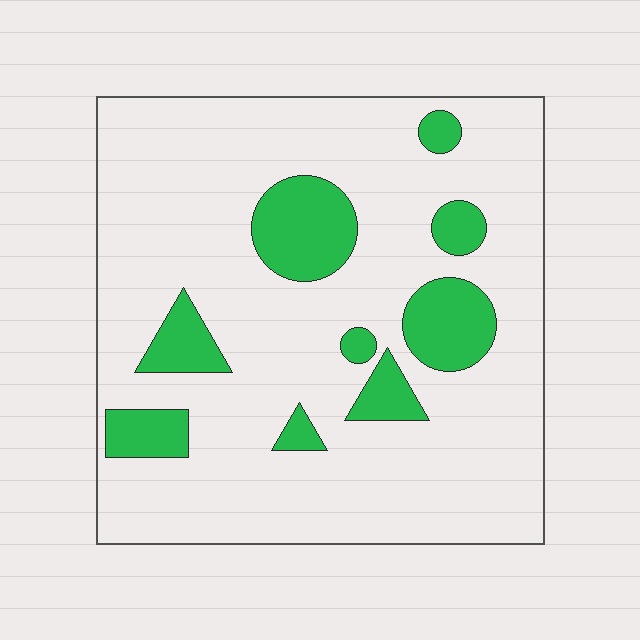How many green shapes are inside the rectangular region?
9.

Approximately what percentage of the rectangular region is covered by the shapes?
Approximately 15%.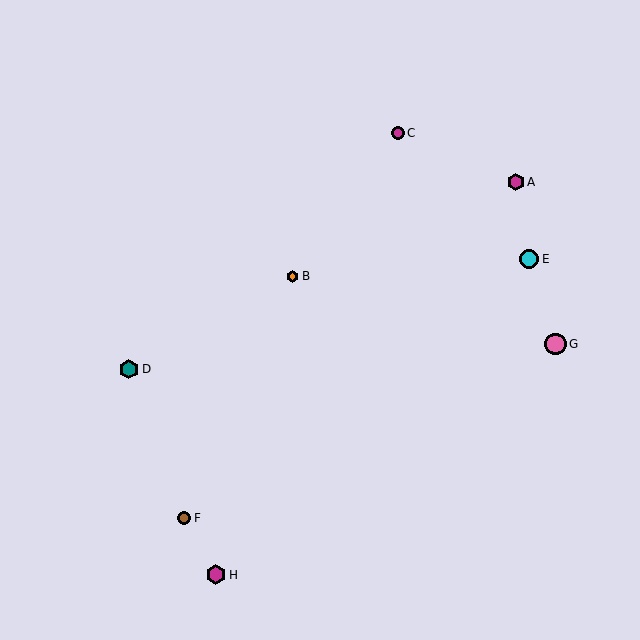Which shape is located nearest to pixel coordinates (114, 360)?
The teal hexagon (labeled D) at (129, 369) is nearest to that location.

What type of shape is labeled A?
Shape A is a magenta hexagon.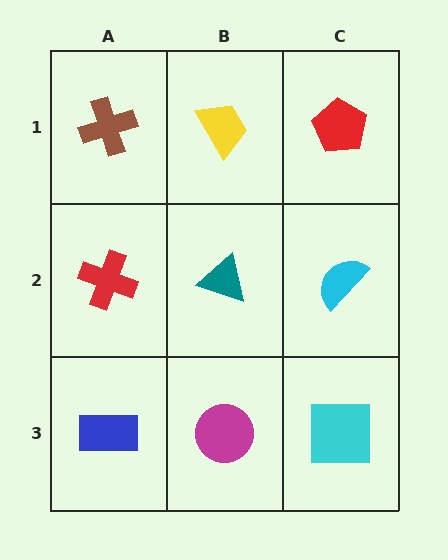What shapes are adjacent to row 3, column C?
A cyan semicircle (row 2, column C), a magenta circle (row 3, column B).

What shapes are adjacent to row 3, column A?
A red cross (row 2, column A), a magenta circle (row 3, column B).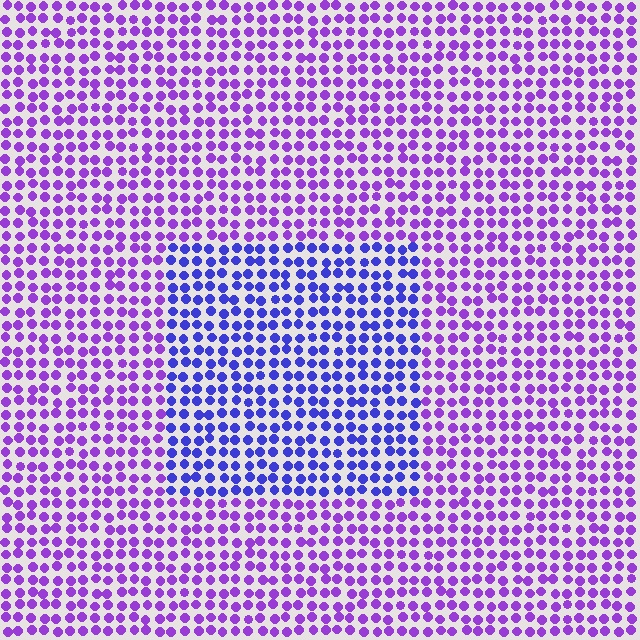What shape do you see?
I see a rectangle.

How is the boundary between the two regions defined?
The boundary is defined purely by a slight shift in hue (about 36 degrees). Spacing, size, and orientation are identical on both sides.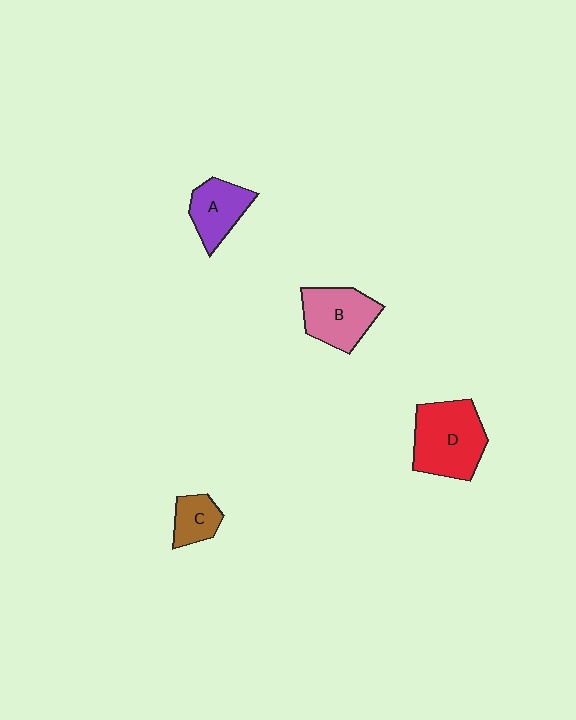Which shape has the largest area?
Shape D (red).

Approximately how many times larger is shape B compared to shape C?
Approximately 1.9 times.